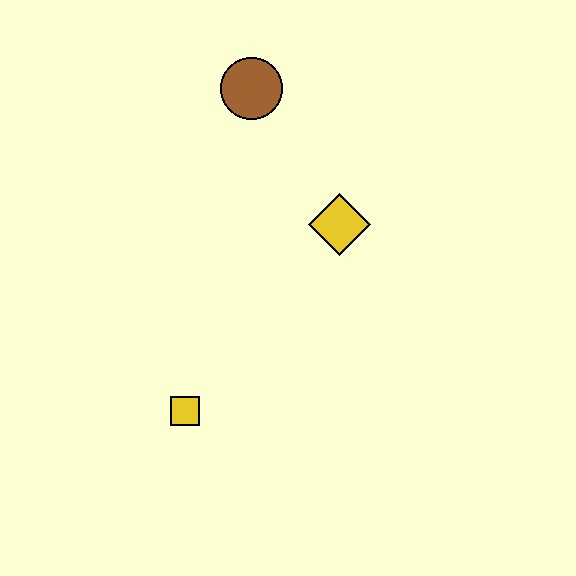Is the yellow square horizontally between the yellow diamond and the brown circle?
No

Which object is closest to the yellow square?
The yellow diamond is closest to the yellow square.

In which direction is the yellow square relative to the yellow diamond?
The yellow square is below the yellow diamond.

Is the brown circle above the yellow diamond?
Yes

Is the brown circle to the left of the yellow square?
No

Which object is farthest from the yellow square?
The brown circle is farthest from the yellow square.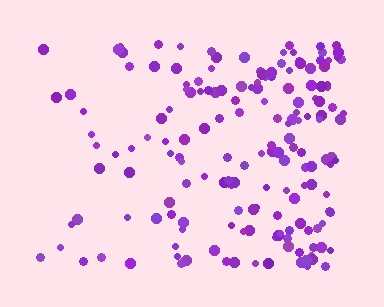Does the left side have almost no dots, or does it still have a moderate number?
Still a moderate number, just noticeably fewer than the right.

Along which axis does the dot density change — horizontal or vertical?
Horizontal.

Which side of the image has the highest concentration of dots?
The right.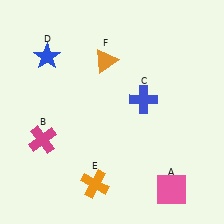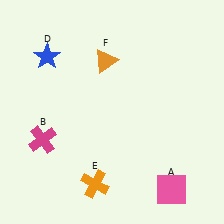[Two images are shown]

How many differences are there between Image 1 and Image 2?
There is 1 difference between the two images.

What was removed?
The blue cross (C) was removed in Image 2.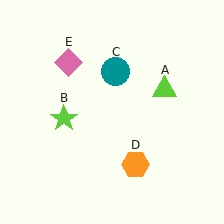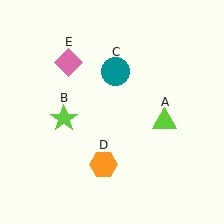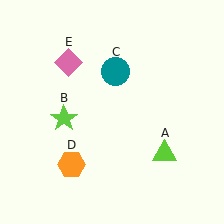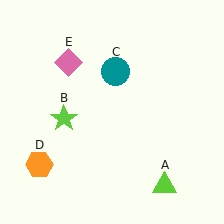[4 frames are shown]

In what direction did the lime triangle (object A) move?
The lime triangle (object A) moved down.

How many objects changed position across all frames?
2 objects changed position: lime triangle (object A), orange hexagon (object D).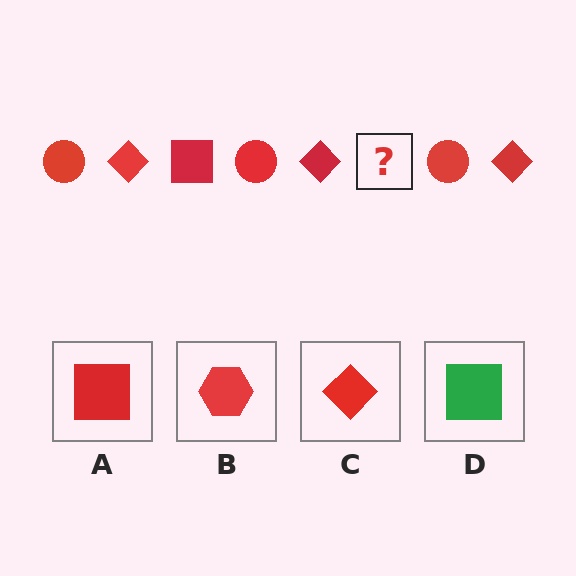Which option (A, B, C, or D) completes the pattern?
A.